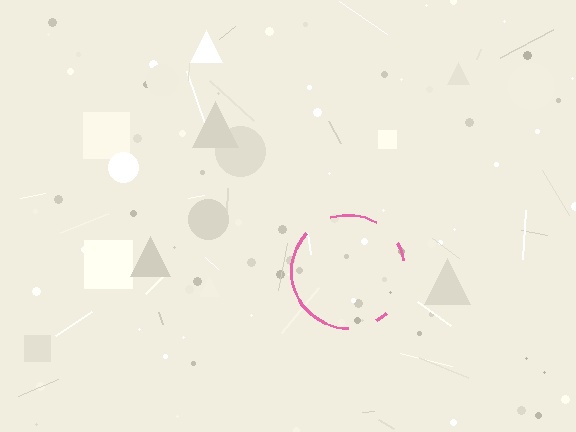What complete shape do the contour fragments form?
The contour fragments form a circle.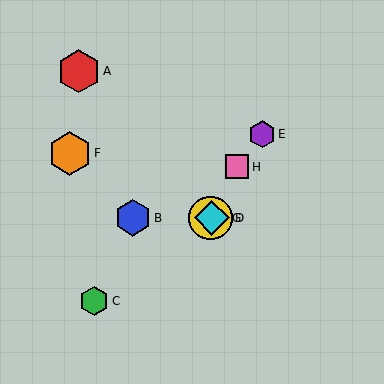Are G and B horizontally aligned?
Yes, both are at y≈218.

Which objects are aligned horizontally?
Objects B, D, G are aligned horizontally.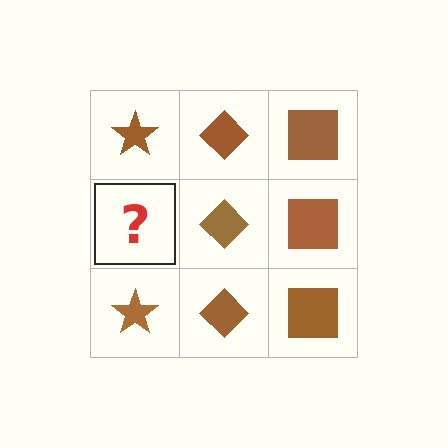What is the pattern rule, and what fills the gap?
The rule is that each column has a consistent shape. The gap should be filled with a brown star.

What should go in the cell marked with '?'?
The missing cell should contain a brown star.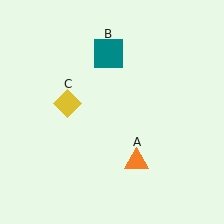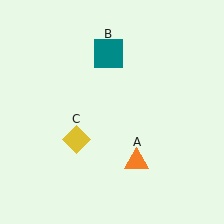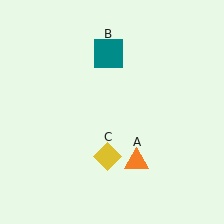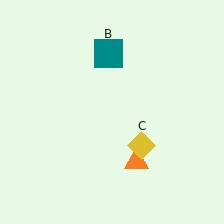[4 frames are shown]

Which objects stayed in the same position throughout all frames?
Orange triangle (object A) and teal square (object B) remained stationary.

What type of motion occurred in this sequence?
The yellow diamond (object C) rotated counterclockwise around the center of the scene.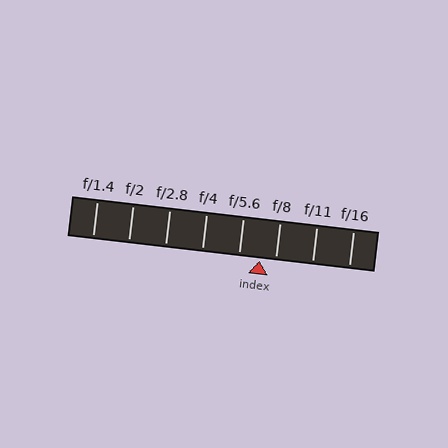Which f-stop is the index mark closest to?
The index mark is closest to f/8.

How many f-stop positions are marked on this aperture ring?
There are 8 f-stop positions marked.